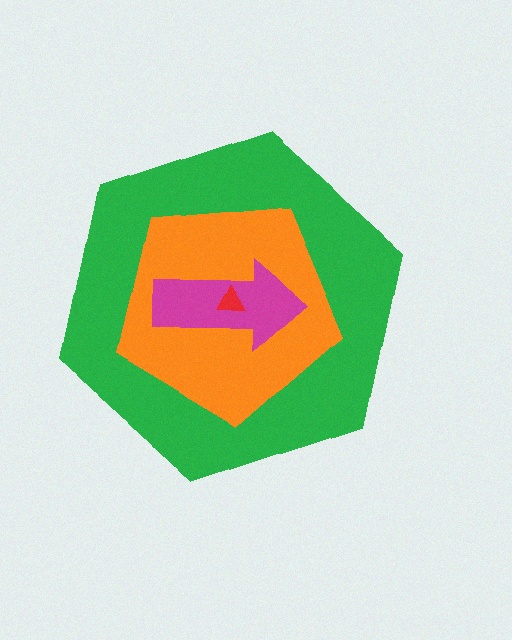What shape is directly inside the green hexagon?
The orange pentagon.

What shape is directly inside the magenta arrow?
The red triangle.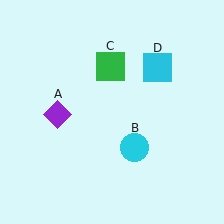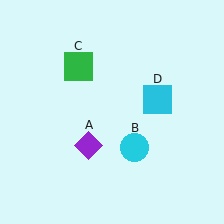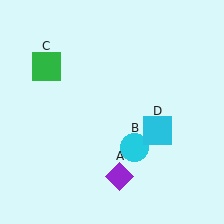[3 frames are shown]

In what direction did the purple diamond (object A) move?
The purple diamond (object A) moved down and to the right.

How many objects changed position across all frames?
3 objects changed position: purple diamond (object A), green square (object C), cyan square (object D).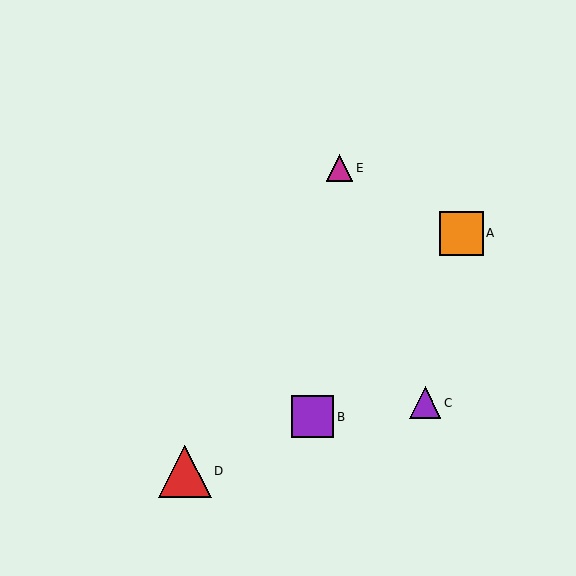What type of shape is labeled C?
Shape C is a purple triangle.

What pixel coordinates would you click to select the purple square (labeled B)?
Click at (313, 417) to select the purple square B.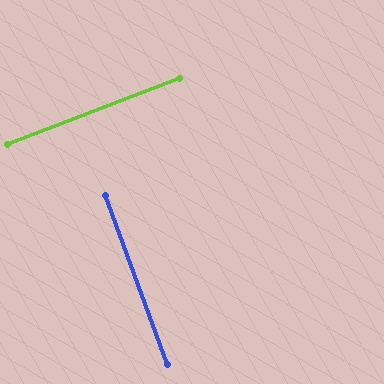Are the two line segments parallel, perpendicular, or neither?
Perpendicular — they meet at approximately 89°.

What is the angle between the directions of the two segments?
Approximately 89 degrees.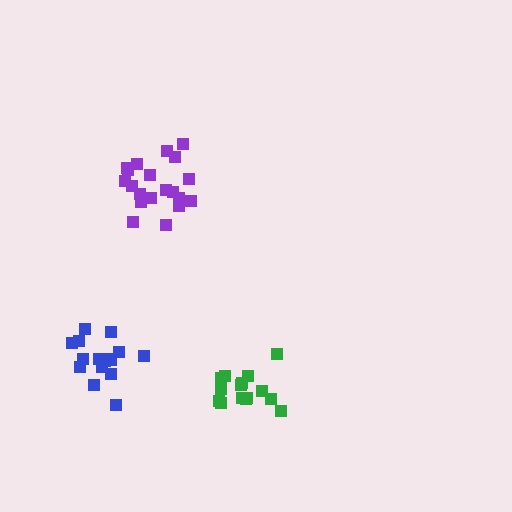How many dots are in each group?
Group 1: 15 dots, Group 2: 16 dots, Group 3: 20 dots (51 total).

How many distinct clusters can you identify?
There are 3 distinct clusters.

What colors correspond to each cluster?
The clusters are colored: green, blue, purple.